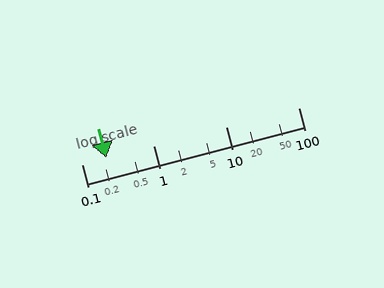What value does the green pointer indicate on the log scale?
The pointer indicates approximately 0.22.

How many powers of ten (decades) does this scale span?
The scale spans 3 decades, from 0.1 to 100.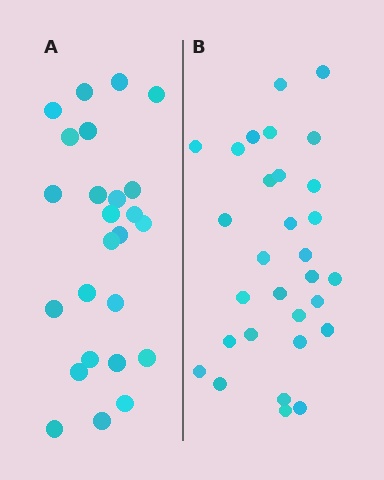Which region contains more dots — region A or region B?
Region B (the right region) has more dots.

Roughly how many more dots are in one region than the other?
Region B has about 5 more dots than region A.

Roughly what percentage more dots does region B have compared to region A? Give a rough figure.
About 20% more.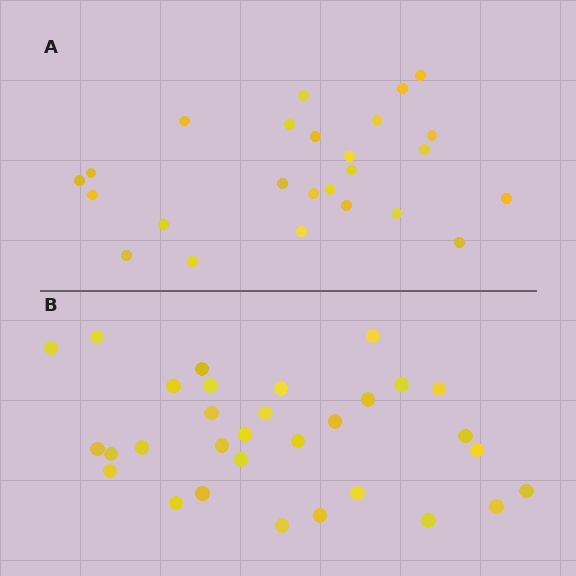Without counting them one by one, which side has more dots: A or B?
Region B (the bottom region) has more dots.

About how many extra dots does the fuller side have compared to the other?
Region B has about 6 more dots than region A.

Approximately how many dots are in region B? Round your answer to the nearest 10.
About 30 dots. (The exact count is 31, which rounds to 30.)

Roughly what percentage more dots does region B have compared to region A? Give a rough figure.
About 25% more.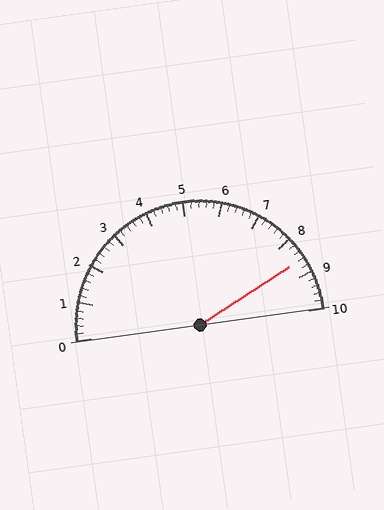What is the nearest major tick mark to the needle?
The nearest major tick mark is 9.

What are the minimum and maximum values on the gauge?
The gauge ranges from 0 to 10.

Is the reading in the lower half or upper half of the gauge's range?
The reading is in the upper half of the range (0 to 10).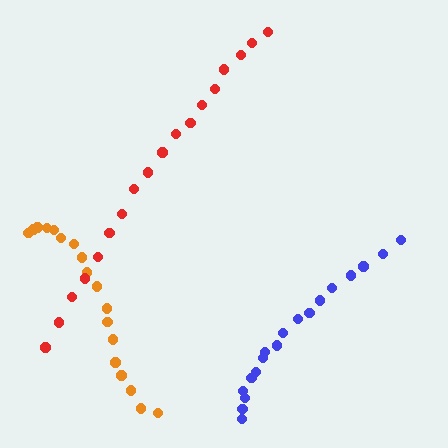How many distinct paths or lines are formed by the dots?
There are 3 distinct paths.